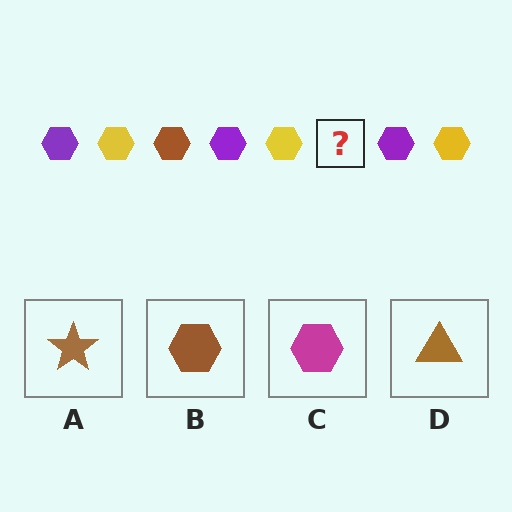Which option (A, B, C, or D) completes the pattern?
B.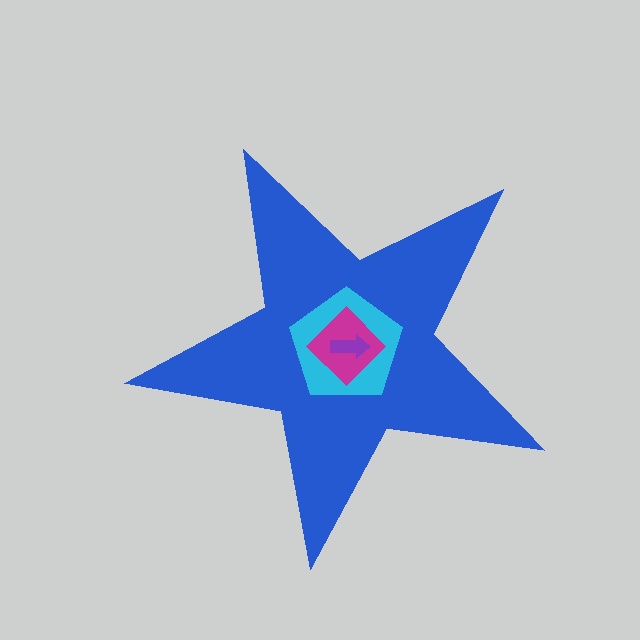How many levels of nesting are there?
4.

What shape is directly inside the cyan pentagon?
The magenta diamond.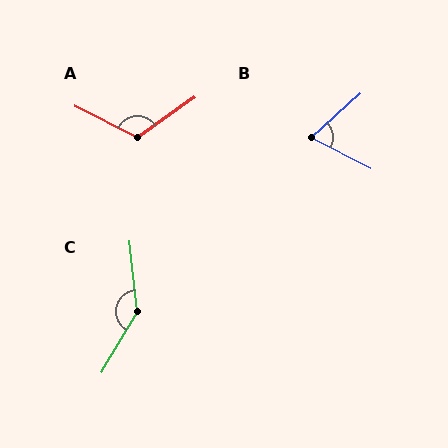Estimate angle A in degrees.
Approximately 118 degrees.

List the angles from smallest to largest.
B (70°), A (118°), C (143°).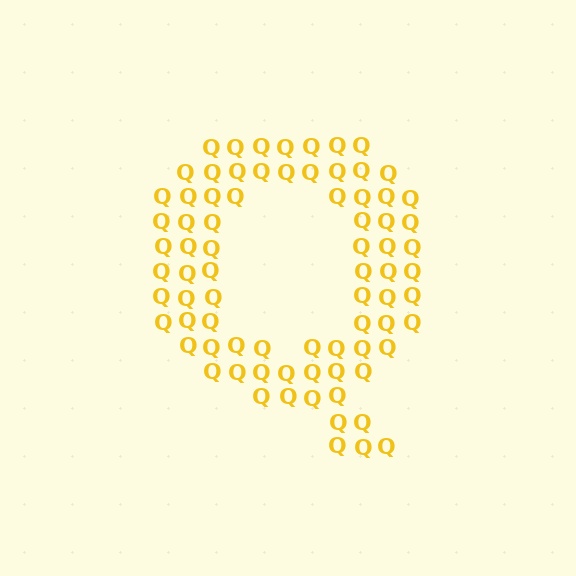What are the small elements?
The small elements are letter Q's.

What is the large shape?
The large shape is the letter Q.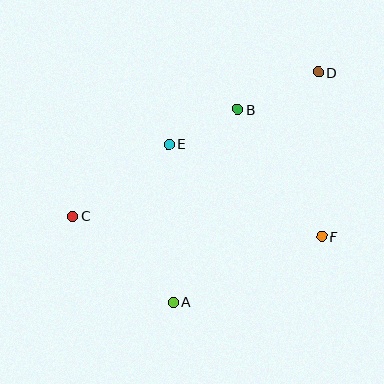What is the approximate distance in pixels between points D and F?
The distance between D and F is approximately 164 pixels.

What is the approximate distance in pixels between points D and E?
The distance between D and E is approximately 166 pixels.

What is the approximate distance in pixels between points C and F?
The distance between C and F is approximately 250 pixels.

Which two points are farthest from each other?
Points C and D are farthest from each other.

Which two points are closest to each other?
Points B and E are closest to each other.